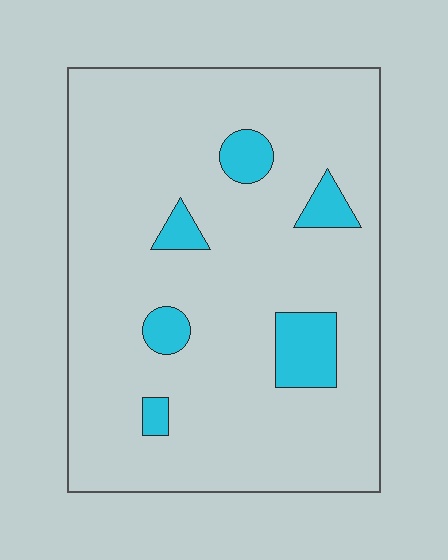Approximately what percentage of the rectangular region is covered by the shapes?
Approximately 10%.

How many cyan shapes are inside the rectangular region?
6.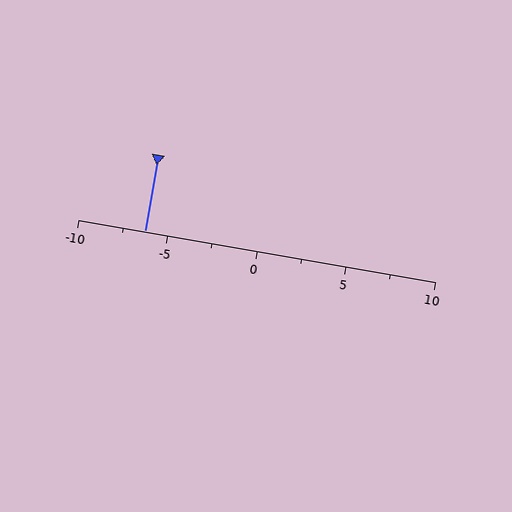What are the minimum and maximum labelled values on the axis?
The axis runs from -10 to 10.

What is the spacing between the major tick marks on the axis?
The major ticks are spaced 5 apart.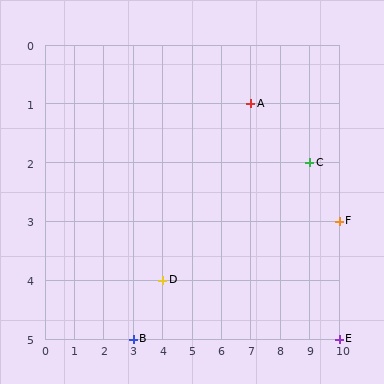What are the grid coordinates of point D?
Point D is at grid coordinates (4, 4).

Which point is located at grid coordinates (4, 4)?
Point D is at (4, 4).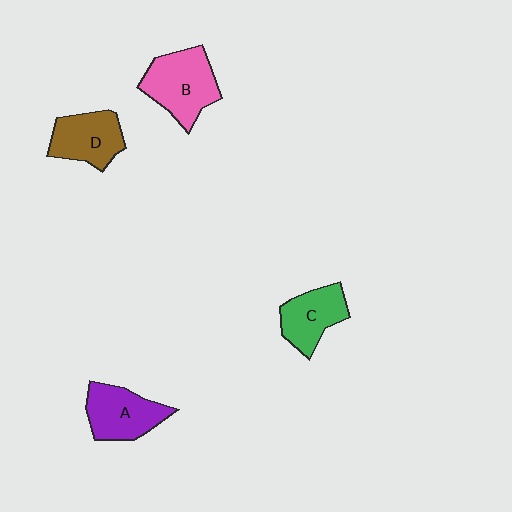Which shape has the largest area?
Shape B (pink).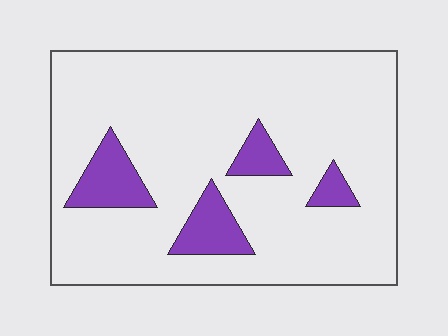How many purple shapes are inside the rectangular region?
4.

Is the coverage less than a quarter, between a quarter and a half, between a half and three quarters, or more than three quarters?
Less than a quarter.